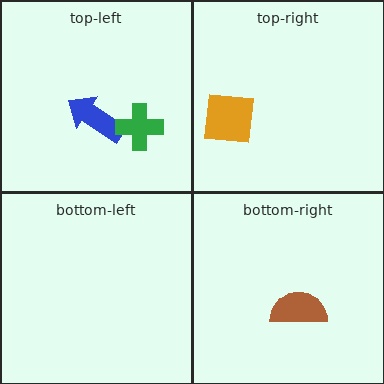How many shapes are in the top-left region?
2.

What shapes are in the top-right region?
The orange square.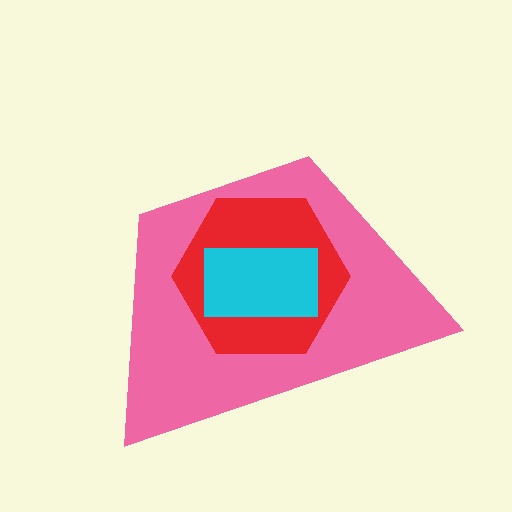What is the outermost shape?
The pink trapezoid.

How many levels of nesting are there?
3.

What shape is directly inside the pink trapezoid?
The red hexagon.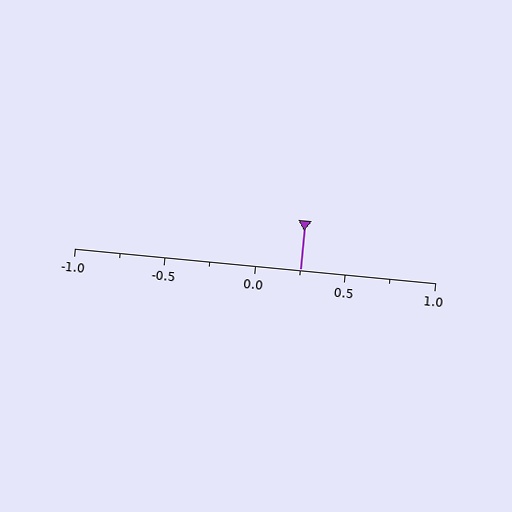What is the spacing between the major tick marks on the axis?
The major ticks are spaced 0.5 apart.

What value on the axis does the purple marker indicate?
The marker indicates approximately 0.25.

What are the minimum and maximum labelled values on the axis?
The axis runs from -1.0 to 1.0.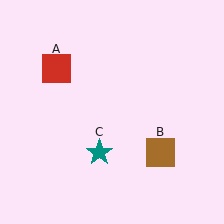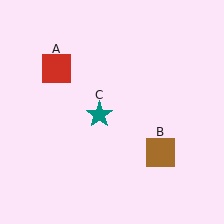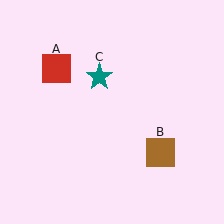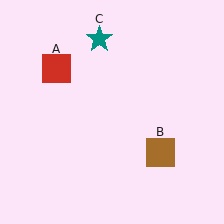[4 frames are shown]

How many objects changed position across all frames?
1 object changed position: teal star (object C).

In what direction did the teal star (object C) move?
The teal star (object C) moved up.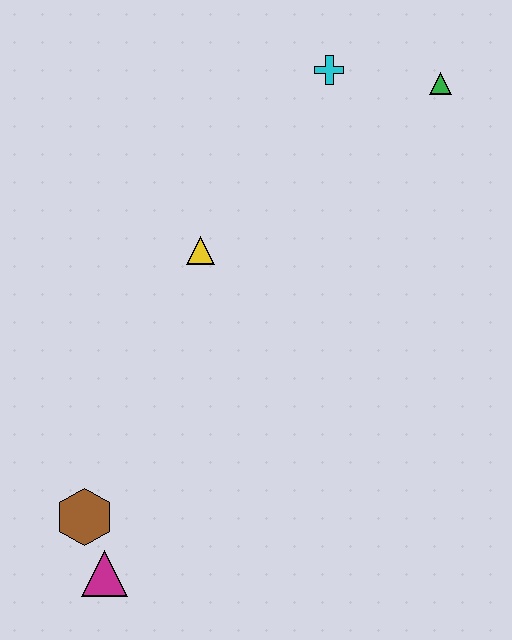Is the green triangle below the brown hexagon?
No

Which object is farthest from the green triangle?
The magenta triangle is farthest from the green triangle.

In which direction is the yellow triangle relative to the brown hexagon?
The yellow triangle is above the brown hexagon.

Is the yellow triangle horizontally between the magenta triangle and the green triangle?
Yes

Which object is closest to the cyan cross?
The green triangle is closest to the cyan cross.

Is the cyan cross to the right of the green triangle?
No